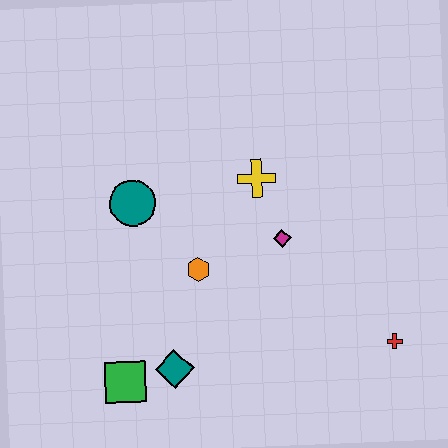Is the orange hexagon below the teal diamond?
No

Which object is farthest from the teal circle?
The red cross is farthest from the teal circle.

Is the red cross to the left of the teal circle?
No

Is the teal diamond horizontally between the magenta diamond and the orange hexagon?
No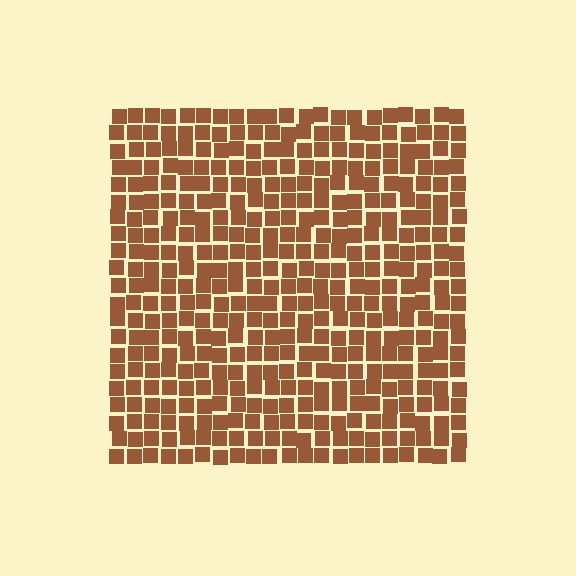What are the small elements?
The small elements are squares.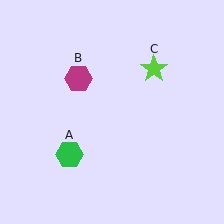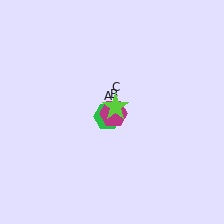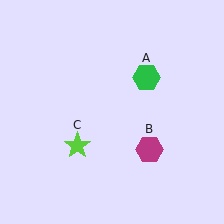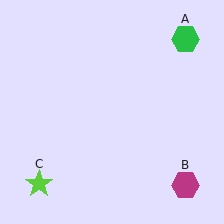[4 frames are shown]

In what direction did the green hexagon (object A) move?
The green hexagon (object A) moved up and to the right.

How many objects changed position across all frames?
3 objects changed position: green hexagon (object A), magenta hexagon (object B), lime star (object C).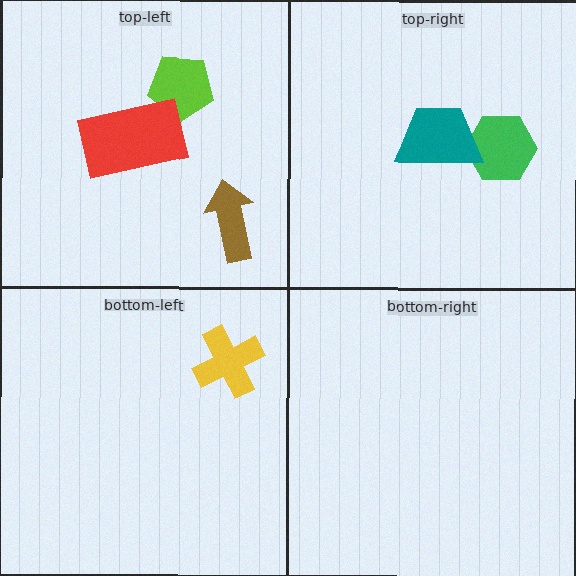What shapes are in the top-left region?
The lime pentagon, the red rectangle, the brown arrow.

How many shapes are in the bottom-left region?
1.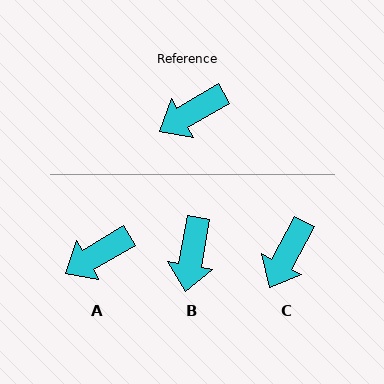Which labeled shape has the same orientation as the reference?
A.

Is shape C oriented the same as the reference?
No, it is off by about 32 degrees.